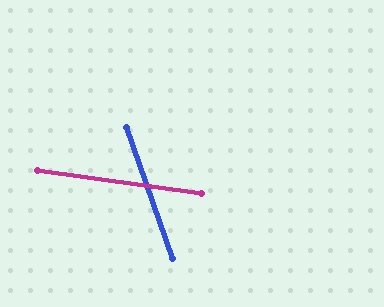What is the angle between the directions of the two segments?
Approximately 63 degrees.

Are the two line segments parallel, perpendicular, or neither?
Neither parallel nor perpendicular — they differ by about 63°.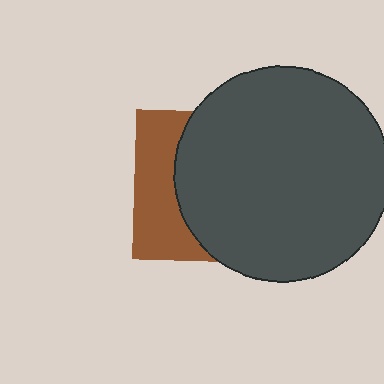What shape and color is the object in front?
The object in front is a dark gray circle.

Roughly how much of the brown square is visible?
A small part of it is visible (roughly 34%).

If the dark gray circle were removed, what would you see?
You would see the complete brown square.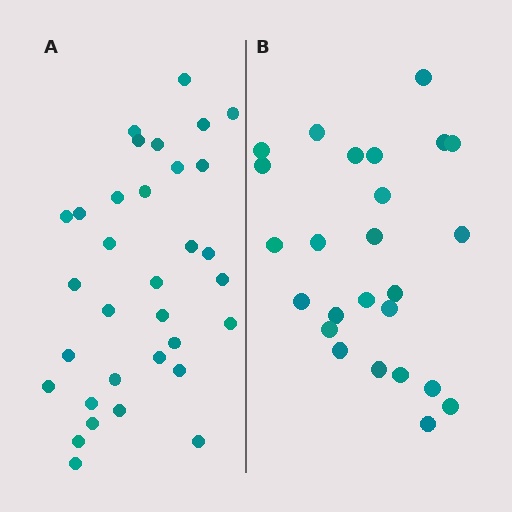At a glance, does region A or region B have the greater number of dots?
Region A (the left region) has more dots.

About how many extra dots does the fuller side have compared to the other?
Region A has roughly 8 or so more dots than region B.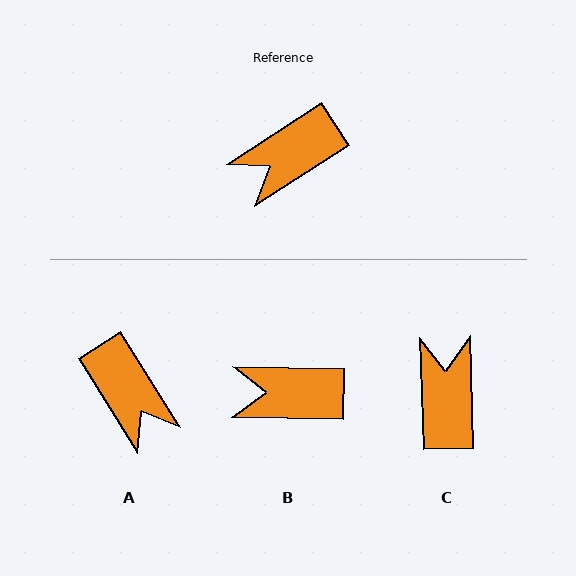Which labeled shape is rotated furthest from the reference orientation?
C, about 121 degrees away.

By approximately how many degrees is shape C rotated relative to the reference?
Approximately 121 degrees clockwise.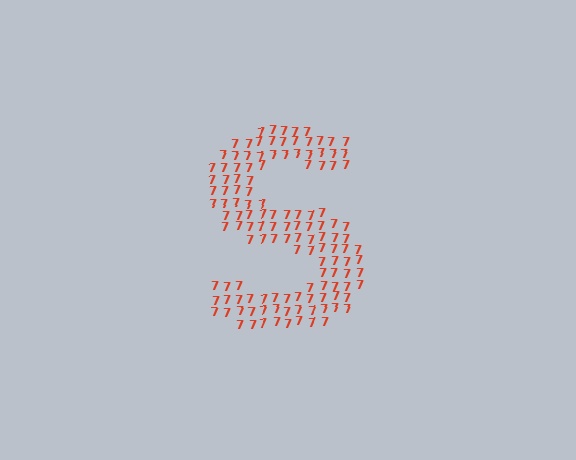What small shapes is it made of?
It is made of small digit 7's.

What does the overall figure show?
The overall figure shows the letter S.